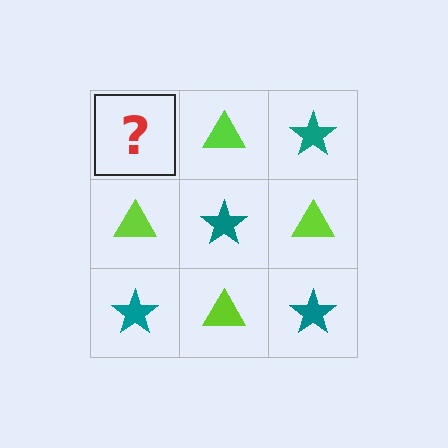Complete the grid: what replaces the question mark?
The question mark should be replaced with a teal star.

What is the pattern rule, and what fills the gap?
The rule is that it alternates teal star and lime triangle in a checkerboard pattern. The gap should be filled with a teal star.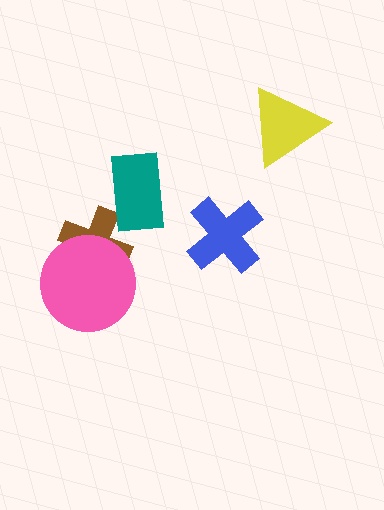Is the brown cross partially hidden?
Yes, it is partially covered by another shape.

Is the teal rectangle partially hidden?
No, no other shape covers it.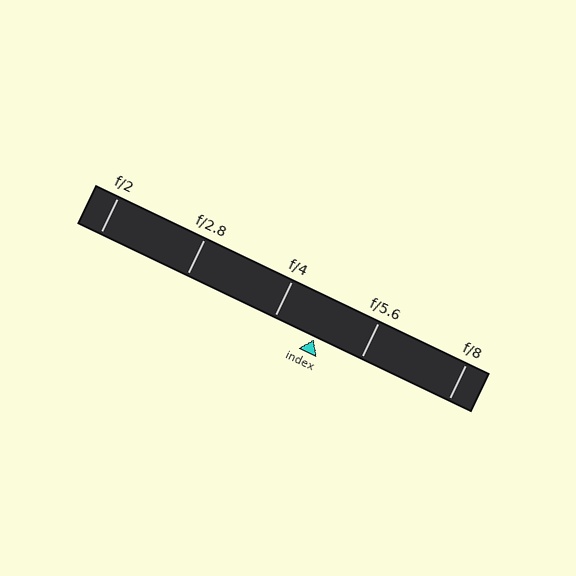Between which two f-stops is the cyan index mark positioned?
The index mark is between f/4 and f/5.6.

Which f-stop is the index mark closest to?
The index mark is closest to f/4.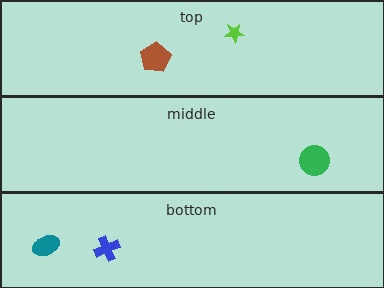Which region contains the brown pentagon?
The top region.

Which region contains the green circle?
The middle region.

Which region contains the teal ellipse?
The bottom region.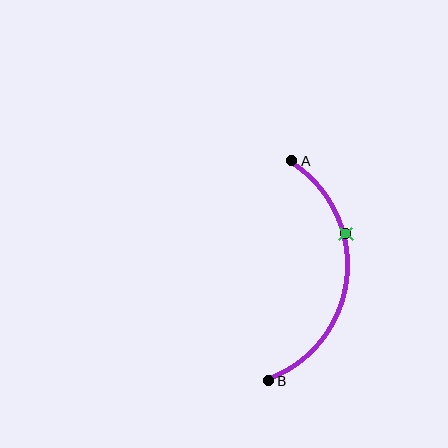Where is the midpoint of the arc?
The arc midpoint is the point on the curve farthest from the straight line joining A and B. It sits to the right of that line.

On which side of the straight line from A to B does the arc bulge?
The arc bulges to the right of the straight line connecting A and B.